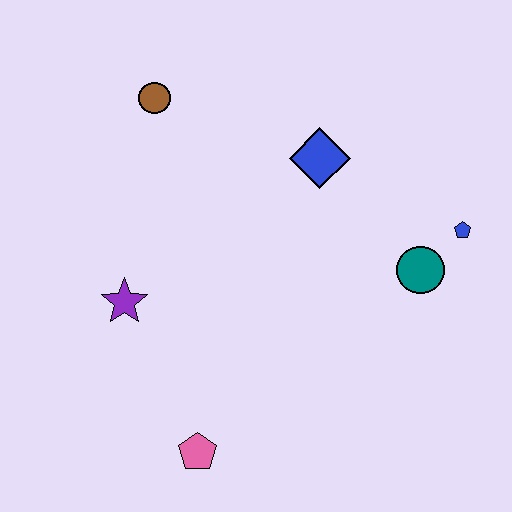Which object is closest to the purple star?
The pink pentagon is closest to the purple star.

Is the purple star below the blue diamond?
Yes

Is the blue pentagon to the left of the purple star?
No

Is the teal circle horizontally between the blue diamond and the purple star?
No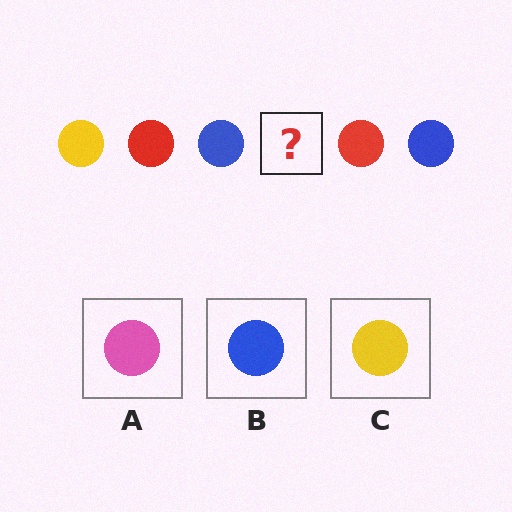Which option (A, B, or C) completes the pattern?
C.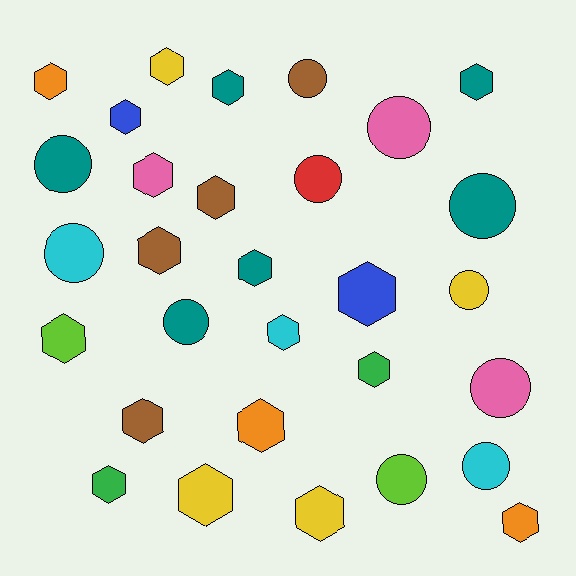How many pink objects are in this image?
There are 3 pink objects.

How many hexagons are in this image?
There are 19 hexagons.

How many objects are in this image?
There are 30 objects.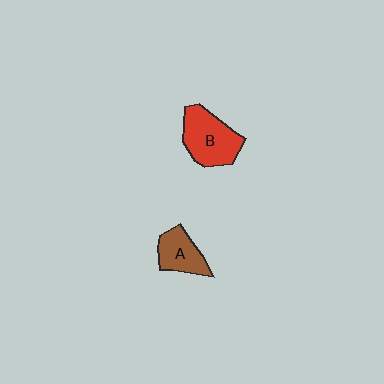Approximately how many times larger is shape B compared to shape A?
Approximately 1.5 times.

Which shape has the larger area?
Shape B (red).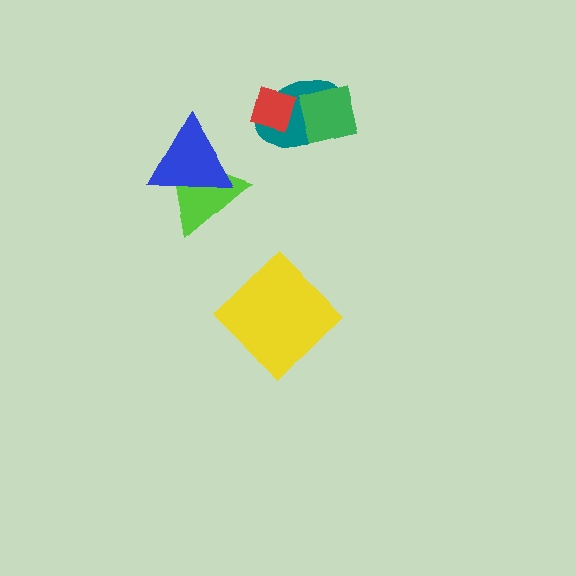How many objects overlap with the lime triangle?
1 object overlaps with the lime triangle.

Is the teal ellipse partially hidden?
Yes, it is partially covered by another shape.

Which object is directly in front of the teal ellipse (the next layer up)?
The red diamond is directly in front of the teal ellipse.